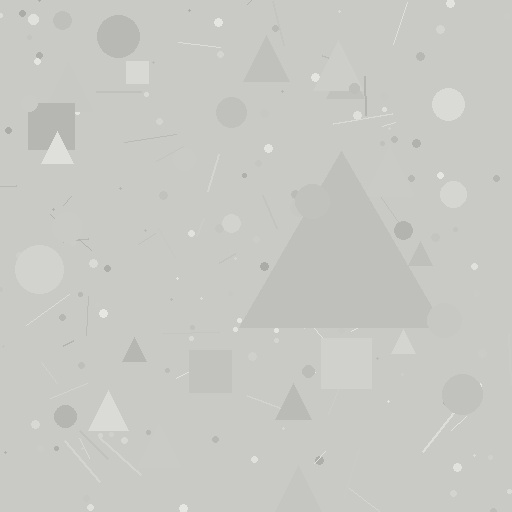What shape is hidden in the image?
A triangle is hidden in the image.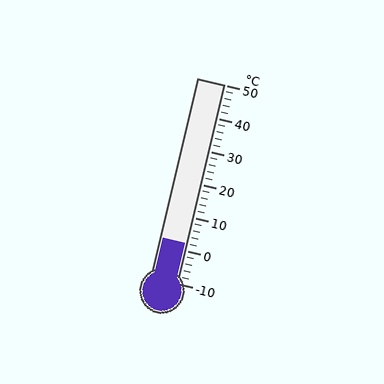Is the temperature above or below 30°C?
The temperature is below 30°C.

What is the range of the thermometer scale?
The thermometer scale ranges from -10°C to 50°C.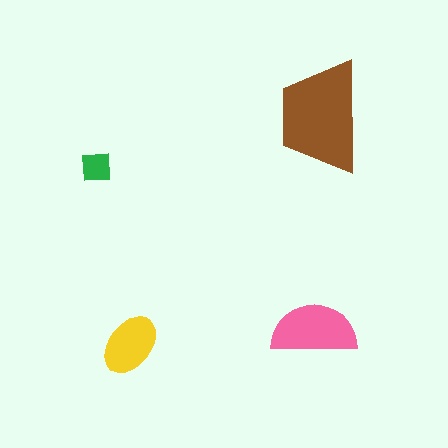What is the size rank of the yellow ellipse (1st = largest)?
3rd.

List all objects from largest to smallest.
The brown trapezoid, the pink semicircle, the yellow ellipse, the green square.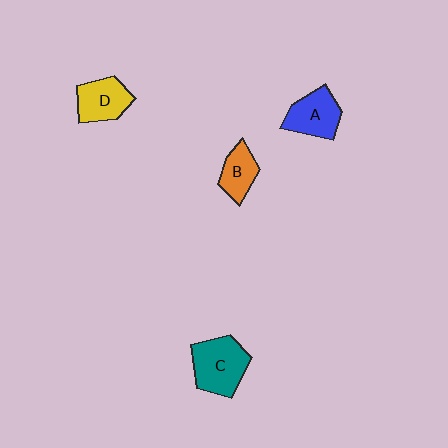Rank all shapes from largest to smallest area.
From largest to smallest: C (teal), A (blue), D (yellow), B (orange).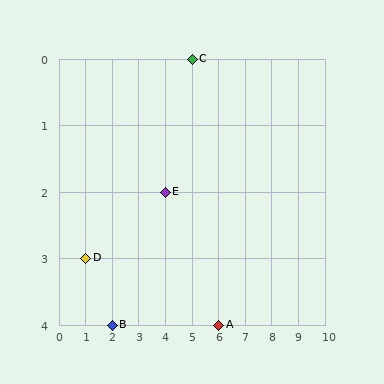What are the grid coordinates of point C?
Point C is at grid coordinates (5, 0).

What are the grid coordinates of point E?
Point E is at grid coordinates (4, 2).